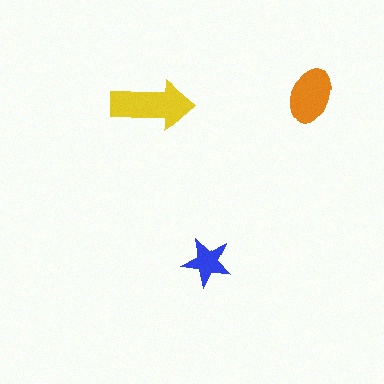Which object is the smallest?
The blue star.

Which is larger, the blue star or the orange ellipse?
The orange ellipse.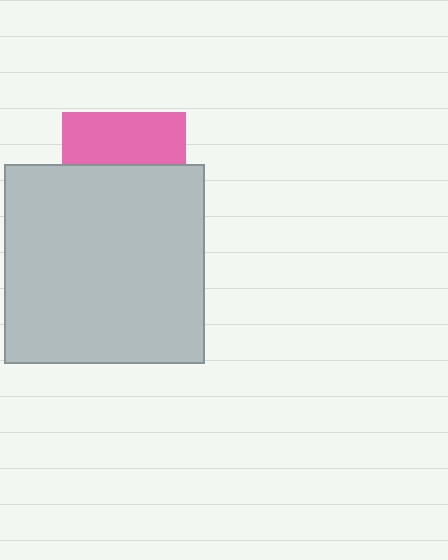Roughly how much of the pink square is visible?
A small part of it is visible (roughly 42%).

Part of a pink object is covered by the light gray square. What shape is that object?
It is a square.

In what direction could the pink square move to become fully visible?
The pink square could move up. That would shift it out from behind the light gray square entirely.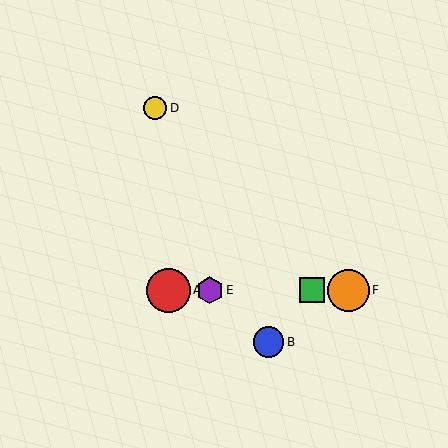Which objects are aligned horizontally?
Objects A, C, E, F are aligned horizontally.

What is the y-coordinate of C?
Object C is at y≈290.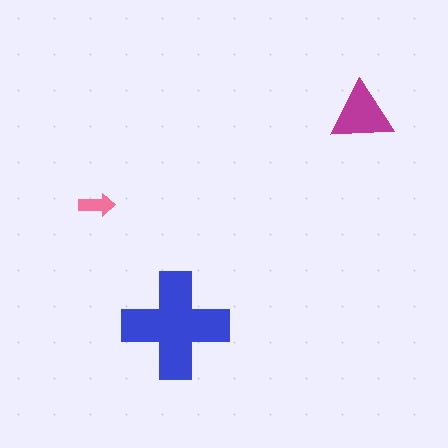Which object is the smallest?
The pink arrow.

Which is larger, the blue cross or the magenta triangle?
The blue cross.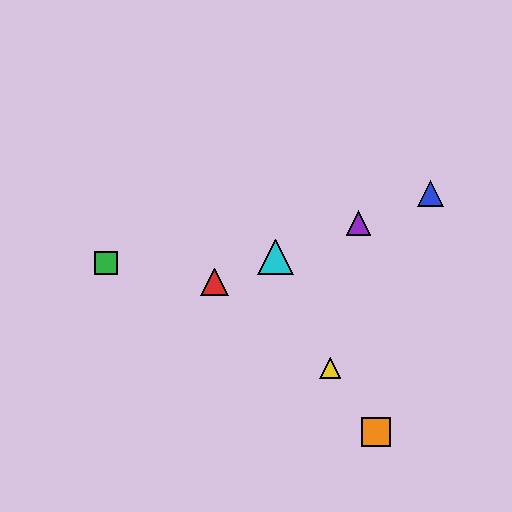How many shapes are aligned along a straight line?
4 shapes (the red triangle, the blue triangle, the purple triangle, the cyan triangle) are aligned along a straight line.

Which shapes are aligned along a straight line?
The red triangle, the blue triangle, the purple triangle, the cyan triangle are aligned along a straight line.